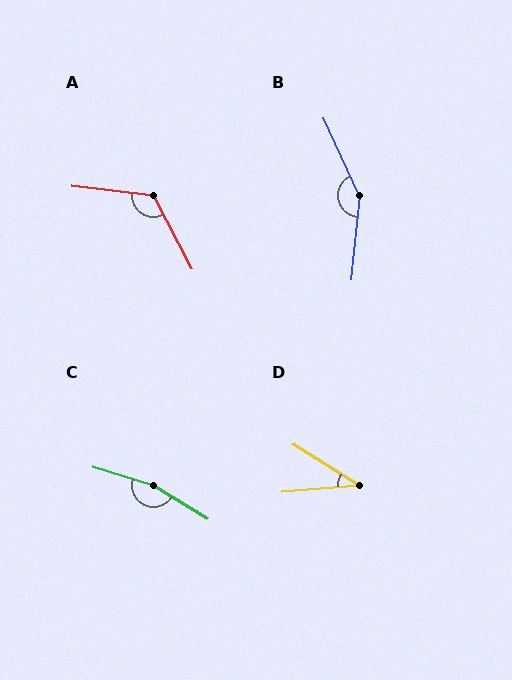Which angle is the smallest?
D, at approximately 36 degrees.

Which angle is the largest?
C, at approximately 165 degrees.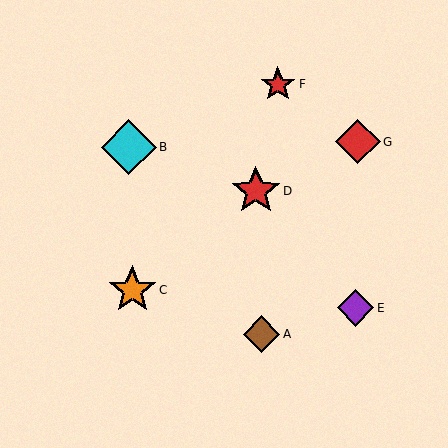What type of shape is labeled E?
Shape E is a purple diamond.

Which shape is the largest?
The cyan diamond (labeled B) is the largest.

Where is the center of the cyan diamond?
The center of the cyan diamond is at (129, 148).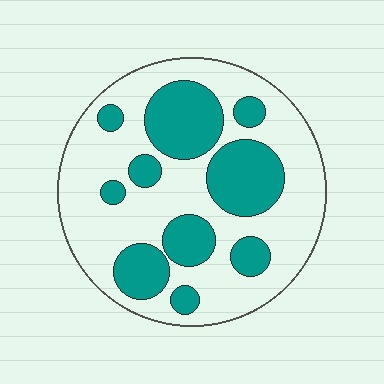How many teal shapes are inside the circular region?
10.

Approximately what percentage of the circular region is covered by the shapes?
Approximately 35%.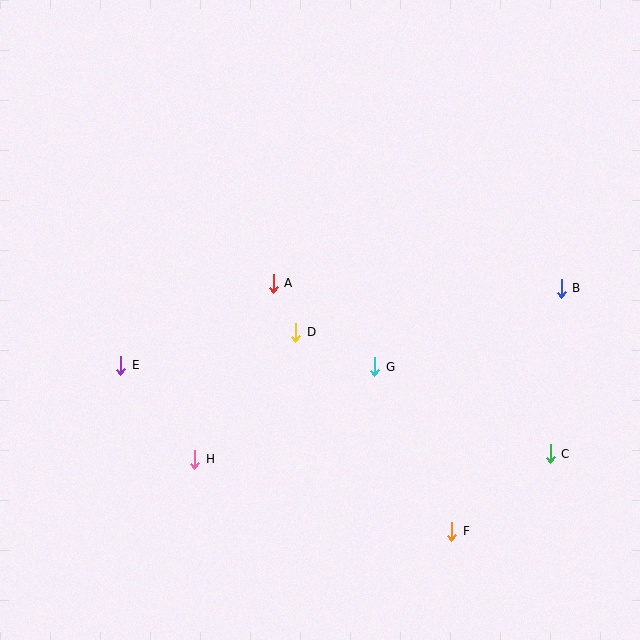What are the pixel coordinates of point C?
Point C is at (550, 454).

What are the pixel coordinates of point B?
Point B is at (561, 288).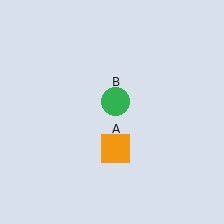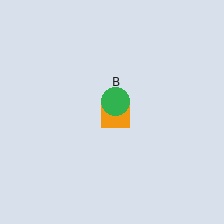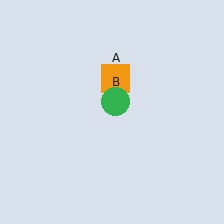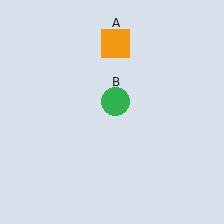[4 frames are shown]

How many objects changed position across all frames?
1 object changed position: orange square (object A).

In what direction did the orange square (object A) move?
The orange square (object A) moved up.